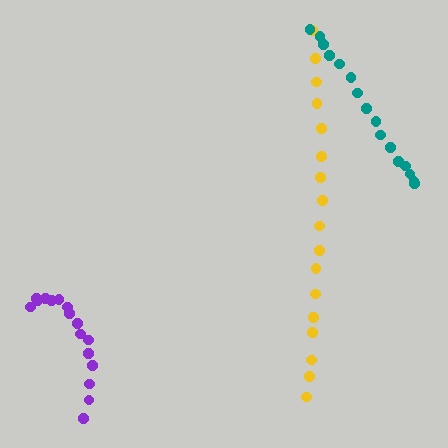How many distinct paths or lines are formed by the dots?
There are 3 distinct paths.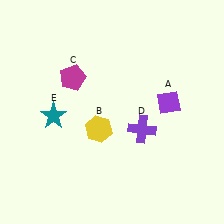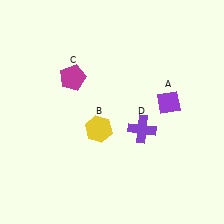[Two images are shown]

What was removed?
The teal star (E) was removed in Image 2.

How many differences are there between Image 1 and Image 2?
There is 1 difference between the two images.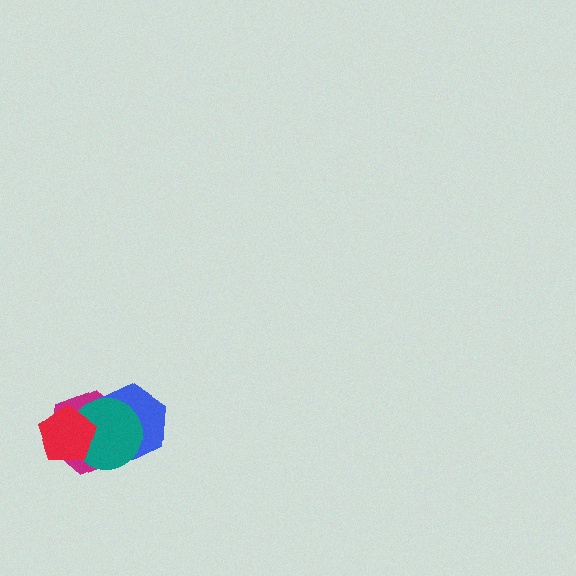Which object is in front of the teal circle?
The red pentagon is in front of the teal circle.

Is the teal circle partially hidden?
Yes, it is partially covered by another shape.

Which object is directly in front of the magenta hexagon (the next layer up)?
The blue hexagon is directly in front of the magenta hexagon.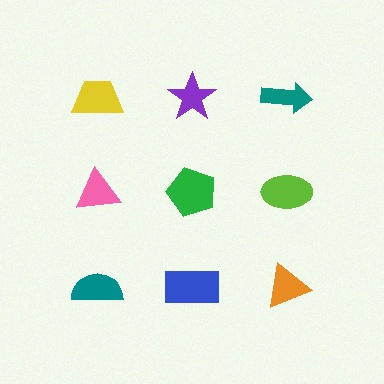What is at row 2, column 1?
A pink triangle.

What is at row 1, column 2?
A purple star.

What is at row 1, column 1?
A yellow trapezoid.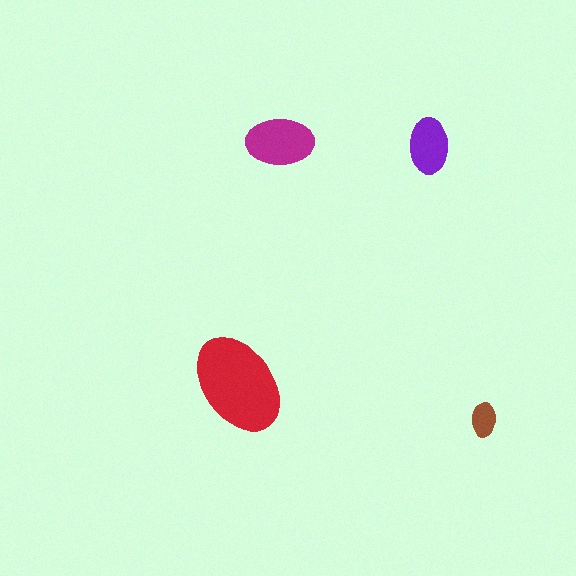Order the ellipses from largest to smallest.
the red one, the magenta one, the purple one, the brown one.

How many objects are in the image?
There are 4 objects in the image.